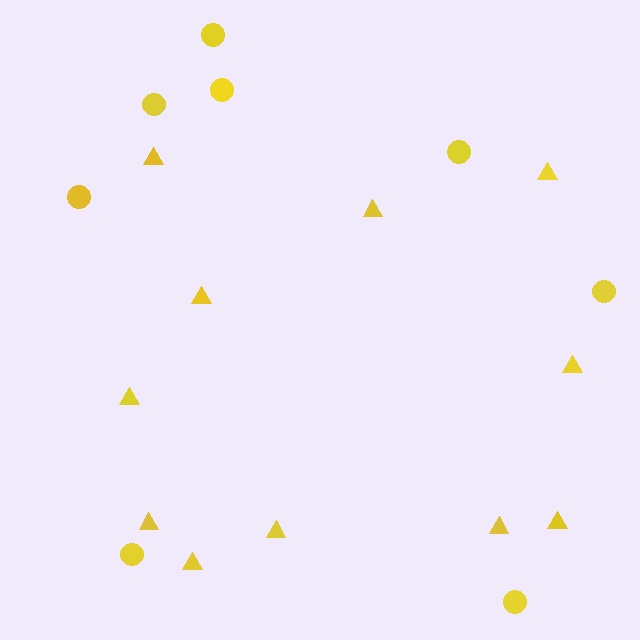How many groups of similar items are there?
There are 2 groups: one group of circles (8) and one group of triangles (11).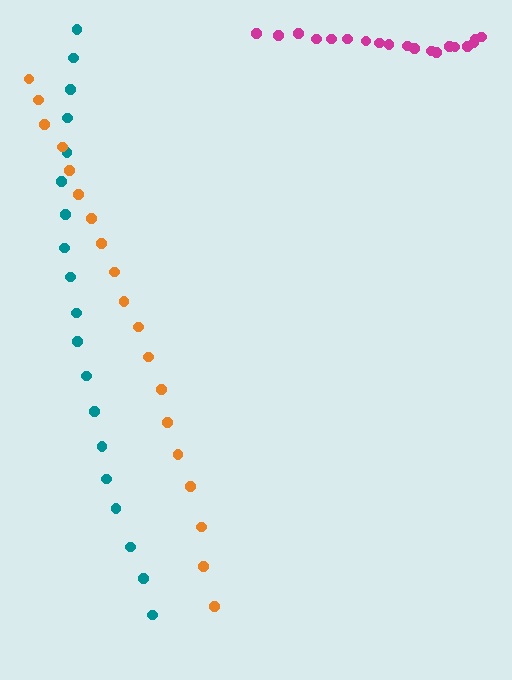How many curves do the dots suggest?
There are 3 distinct paths.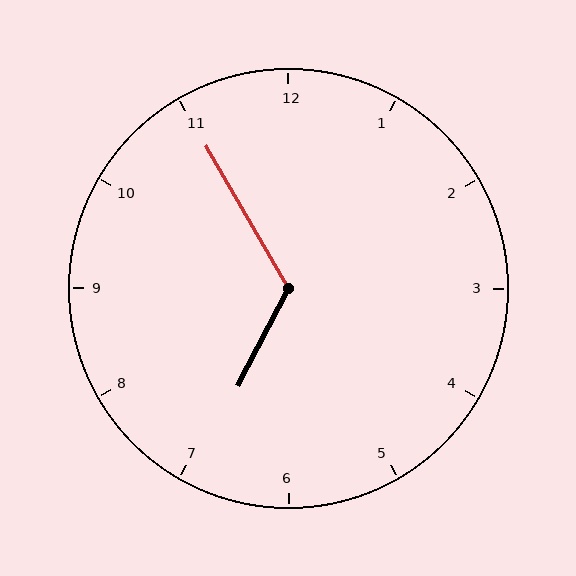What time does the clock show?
6:55.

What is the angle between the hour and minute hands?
Approximately 122 degrees.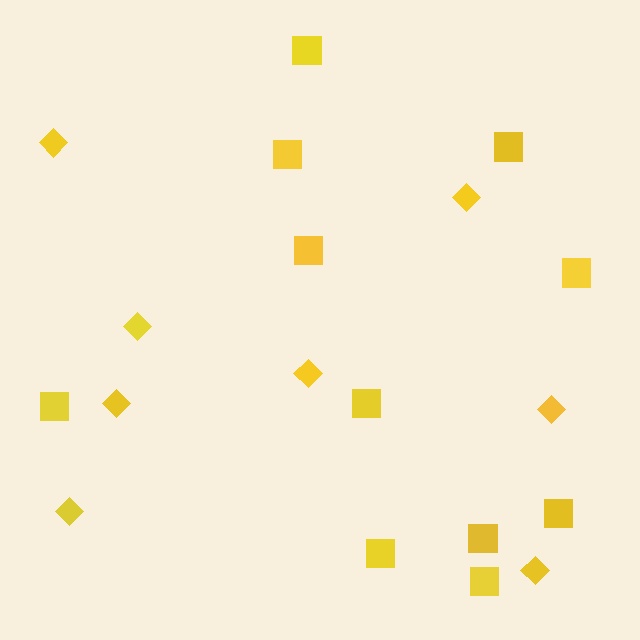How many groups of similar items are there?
There are 2 groups: one group of diamonds (8) and one group of squares (11).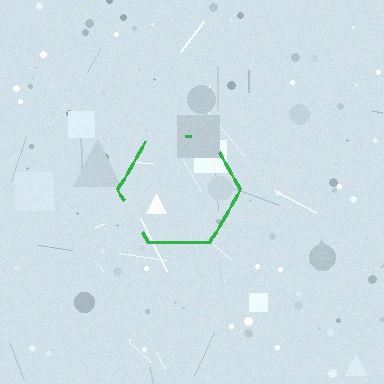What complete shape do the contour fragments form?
The contour fragments form a hexagon.